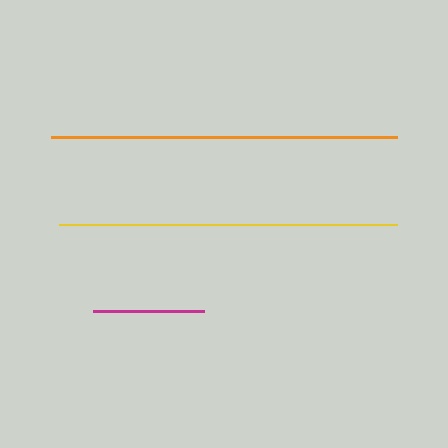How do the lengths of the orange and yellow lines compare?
The orange and yellow lines are approximately the same length.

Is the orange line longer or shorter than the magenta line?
The orange line is longer than the magenta line.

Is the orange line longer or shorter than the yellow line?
The orange line is longer than the yellow line.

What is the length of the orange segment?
The orange segment is approximately 346 pixels long.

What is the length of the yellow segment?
The yellow segment is approximately 338 pixels long.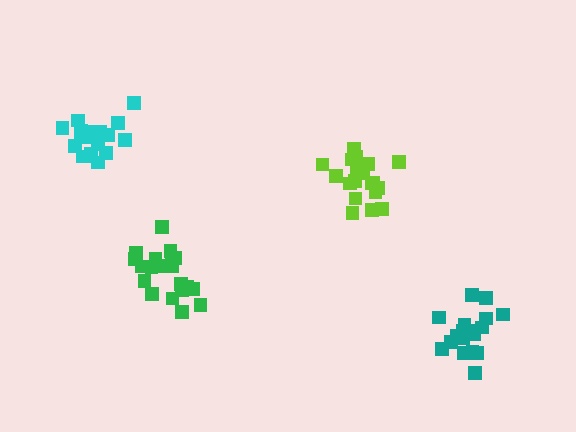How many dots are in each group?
Group 1: 20 dots, Group 2: 18 dots, Group 3: 20 dots, Group 4: 20 dots (78 total).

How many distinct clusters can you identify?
There are 4 distinct clusters.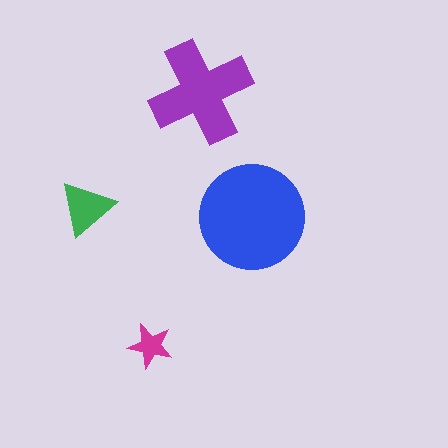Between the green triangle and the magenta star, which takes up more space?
The green triangle.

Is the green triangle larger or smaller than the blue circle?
Smaller.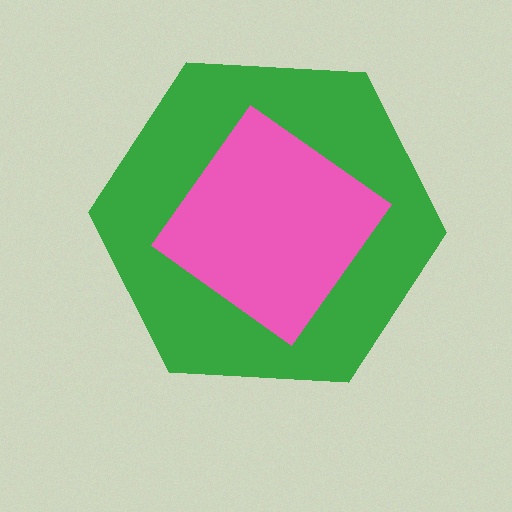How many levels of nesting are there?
2.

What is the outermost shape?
The green hexagon.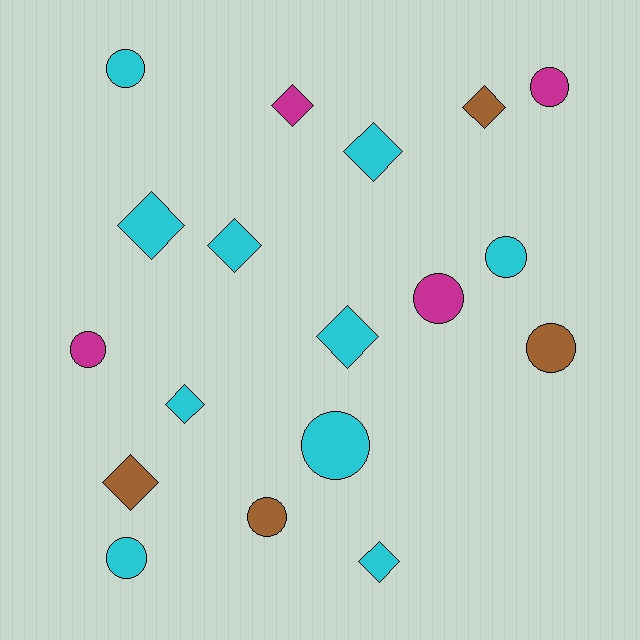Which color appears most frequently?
Cyan, with 10 objects.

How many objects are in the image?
There are 18 objects.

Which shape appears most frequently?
Circle, with 9 objects.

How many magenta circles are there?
There are 3 magenta circles.